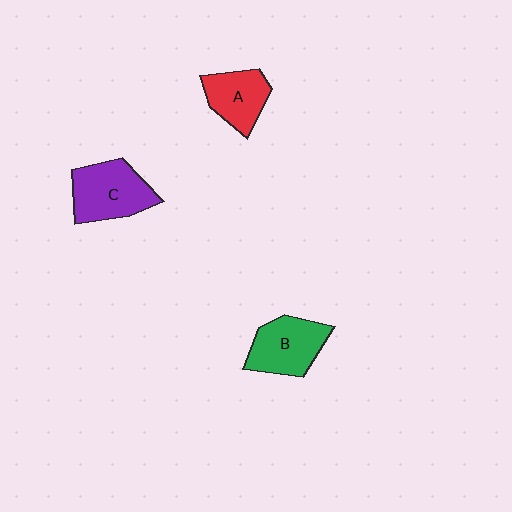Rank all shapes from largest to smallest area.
From largest to smallest: C (purple), B (green), A (red).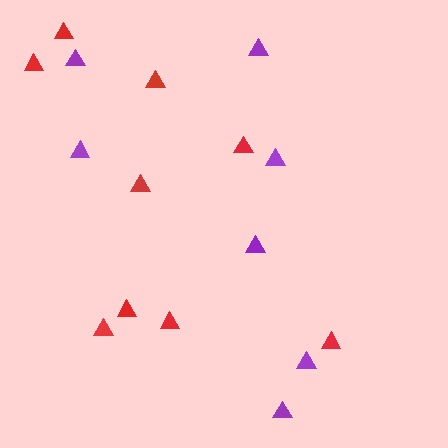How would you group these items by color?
There are 2 groups: one group of purple triangles (7) and one group of red triangles (9).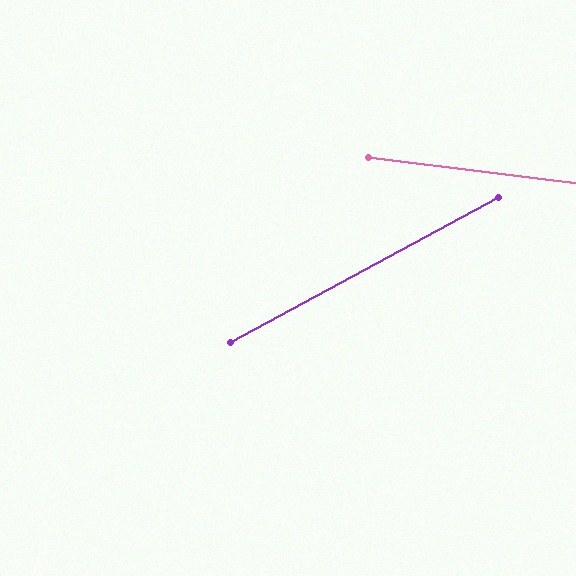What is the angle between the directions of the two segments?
Approximately 36 degrees.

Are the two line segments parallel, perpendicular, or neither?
Neither parallel nor perpendicular — they differ by about 36°.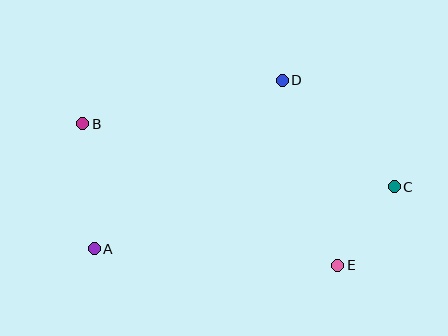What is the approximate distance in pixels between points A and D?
The distance between A and D is approximately 253 pixels.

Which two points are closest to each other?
Points C and E are closest to each other.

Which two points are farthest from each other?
Points B and C are farthest from each other.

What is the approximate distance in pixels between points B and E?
The distance between B and E is approximately 292 pixels.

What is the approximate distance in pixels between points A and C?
The distance between A and C is approximately 306 pixels.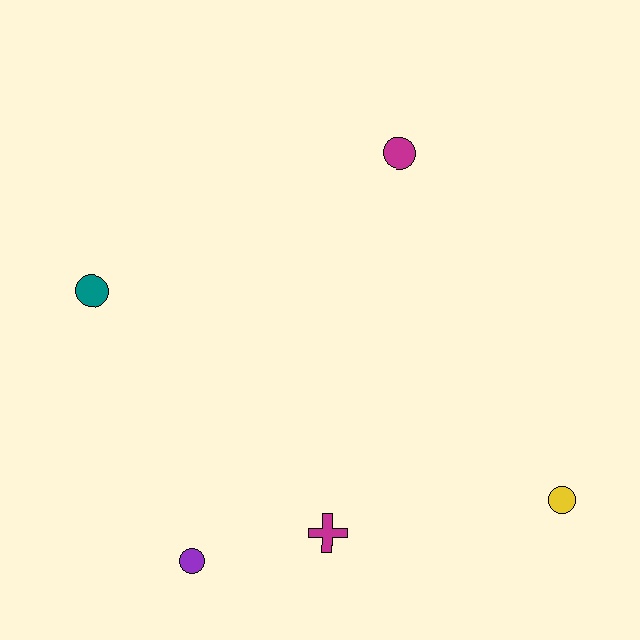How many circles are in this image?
There are 4 circles.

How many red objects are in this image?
There are no red objects.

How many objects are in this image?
There are 5 objects.